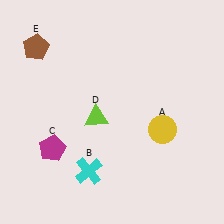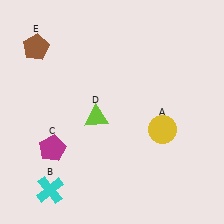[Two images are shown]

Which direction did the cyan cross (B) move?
The cyan cross (B) moved left.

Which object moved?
The cyan cross (B) moved left.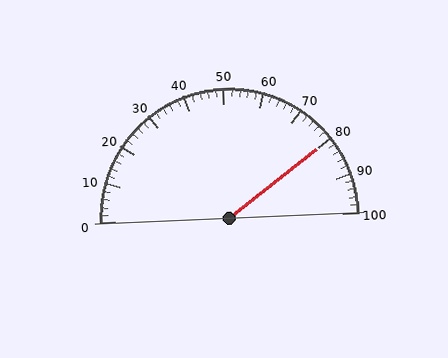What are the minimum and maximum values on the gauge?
The gauge ranges from 0 to 100.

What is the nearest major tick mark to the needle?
The nearest major tick mark is 80.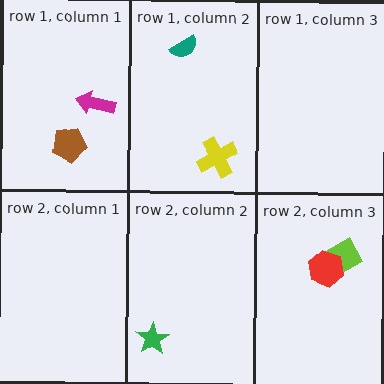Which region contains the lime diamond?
The row 2, column 3 region.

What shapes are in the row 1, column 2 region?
The teal semicircle, the yellow cross.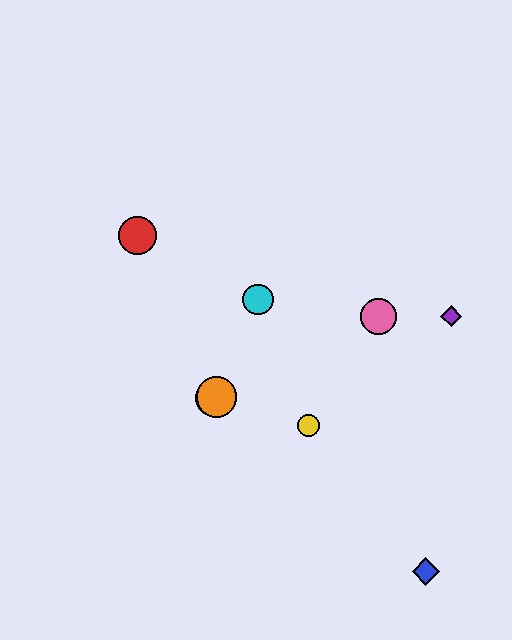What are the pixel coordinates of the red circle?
The red circle is at (137, 235).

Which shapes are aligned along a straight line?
The green circle, the orange circle, the pink circle are aligned along a straight line.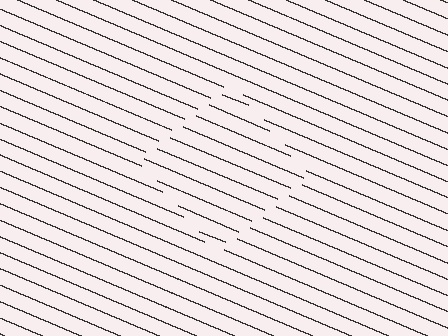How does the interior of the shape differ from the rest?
The interior of the shape contains the same grating, shifted by half a period — the contour is defined by the phase discontinuity where line-ends from the inner and outer gratings abut.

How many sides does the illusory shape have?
4 sides — the line-ends trace a square.